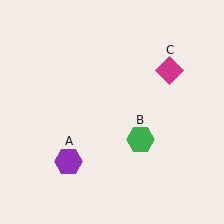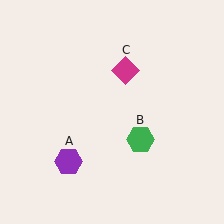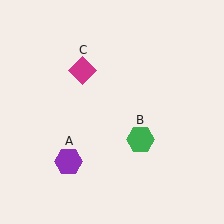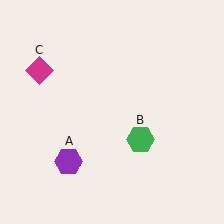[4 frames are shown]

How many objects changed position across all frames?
1 object changed position: magenta diamond (object C).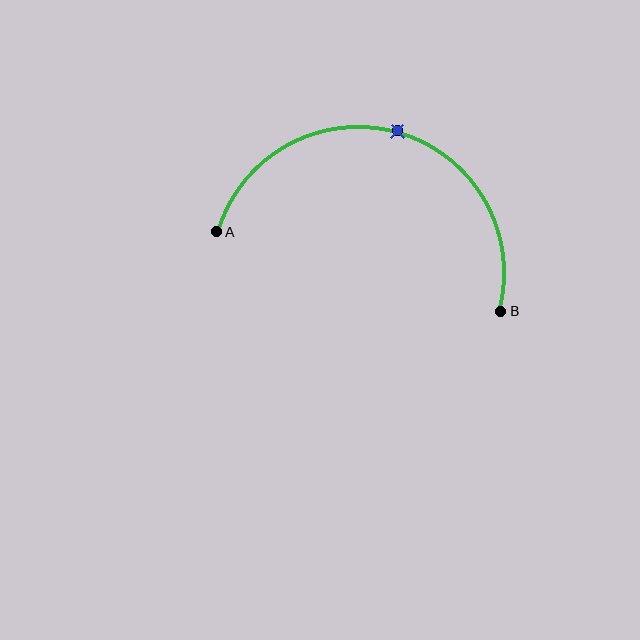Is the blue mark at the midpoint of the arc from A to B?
Yes. The blue mark lies on the arc at equal arc-length from both A and B — it is the arc midpoint.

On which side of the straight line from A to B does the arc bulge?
The arc bulges above the straight line connecting A and B.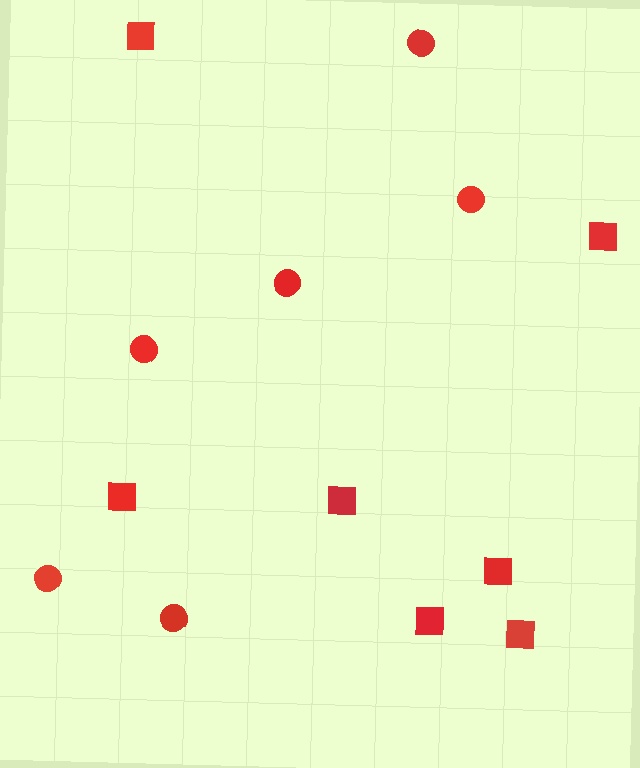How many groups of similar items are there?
There are 2 groups: one group of squares (7) and one group of circles (6).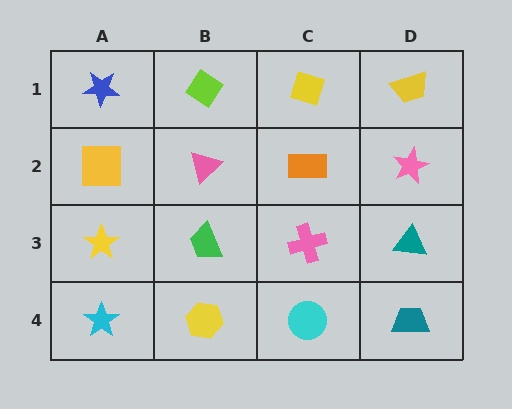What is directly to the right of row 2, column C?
A pink star.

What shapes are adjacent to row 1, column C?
An orange rectangle (row 2, column C), a lime diamond (row 1, column B), a yellow trapezoid (row 1, column D).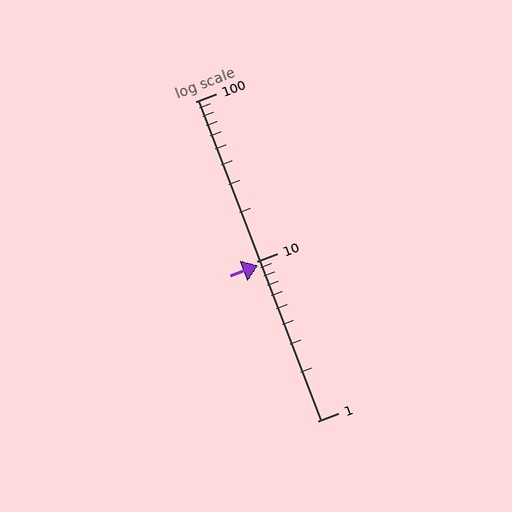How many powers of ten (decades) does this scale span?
The scale spans 2 decades, from 1 to 100.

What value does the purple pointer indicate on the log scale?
The pointer indicates approximately 9.4.